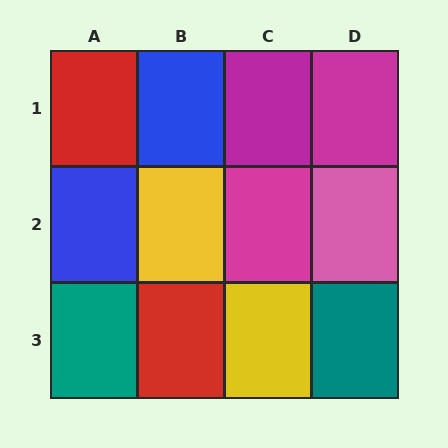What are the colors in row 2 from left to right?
Blue, yellow, magenta, pink.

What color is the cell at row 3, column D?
Teal.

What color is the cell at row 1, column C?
Magenta.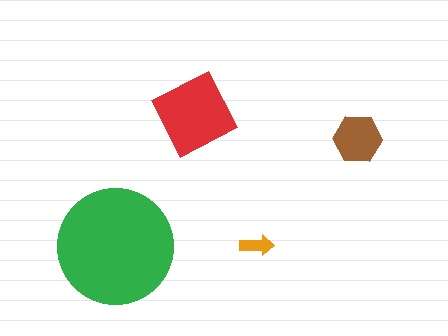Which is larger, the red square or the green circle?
The green circle.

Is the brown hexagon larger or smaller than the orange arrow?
Larger.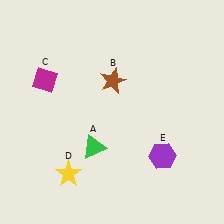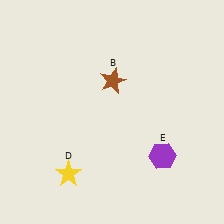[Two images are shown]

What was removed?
The green triangle (A), the magenta diamond (C) were removed in Image 2.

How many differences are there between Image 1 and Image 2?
There are 2 differences between the two images.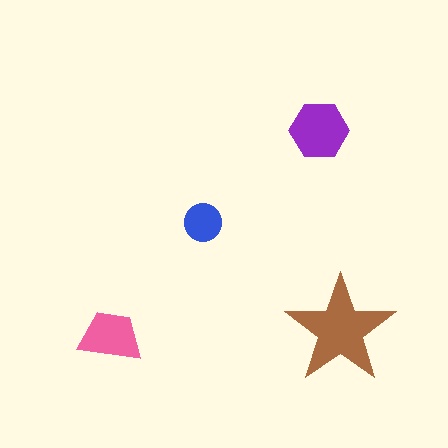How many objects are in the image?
There are 4 objects in the image.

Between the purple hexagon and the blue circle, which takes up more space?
The purple hexagon.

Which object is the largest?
The brown star.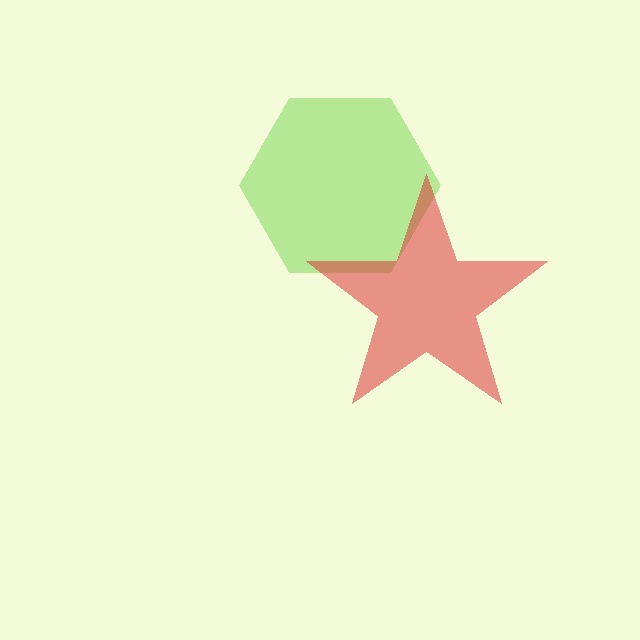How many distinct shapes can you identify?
There are 2 distinct shapes: a lime hexagon, a red star.